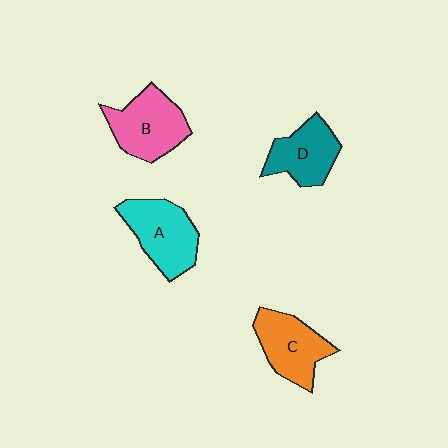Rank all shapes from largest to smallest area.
From largest to smallest: A (cyan), B (pink), C (orange), D (teal).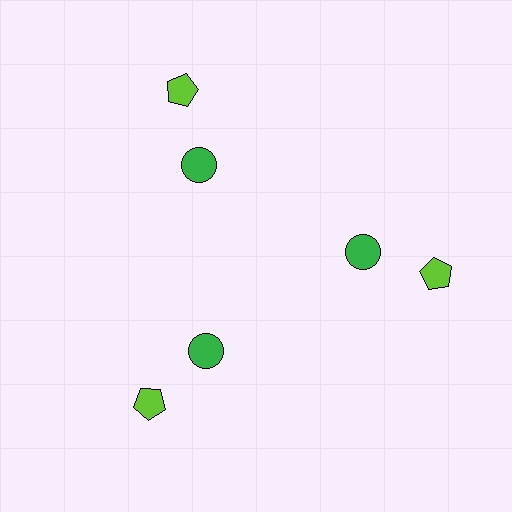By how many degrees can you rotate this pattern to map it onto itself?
The pattern maps onto itself every 120 degrees of rotation.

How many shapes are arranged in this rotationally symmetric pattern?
There are 6 shapes, arranged in 3 groups of 2.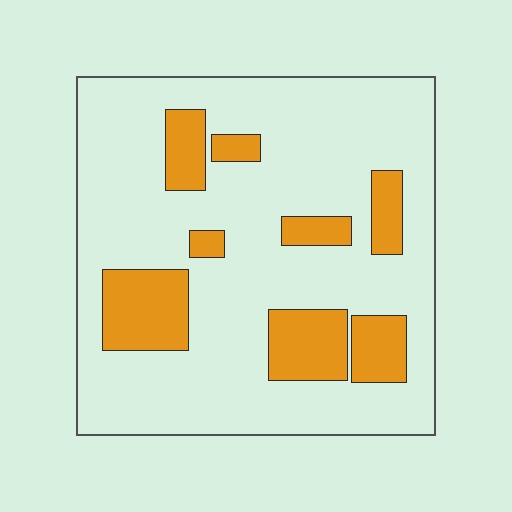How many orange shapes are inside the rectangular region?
8.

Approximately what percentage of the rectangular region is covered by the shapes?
Approximately 20%.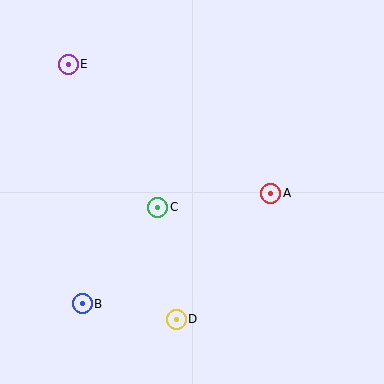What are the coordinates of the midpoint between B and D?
The midpoint between B and D is at (129, 312).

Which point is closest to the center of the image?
Point C at (158, 207) is closest to the center.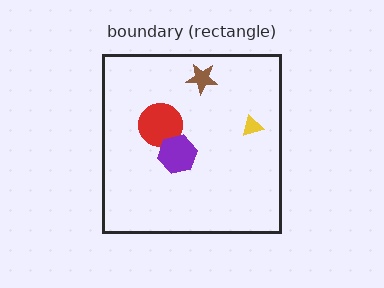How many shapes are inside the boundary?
4 inside, 0 outside.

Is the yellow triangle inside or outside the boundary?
Inside.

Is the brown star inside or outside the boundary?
Inside.